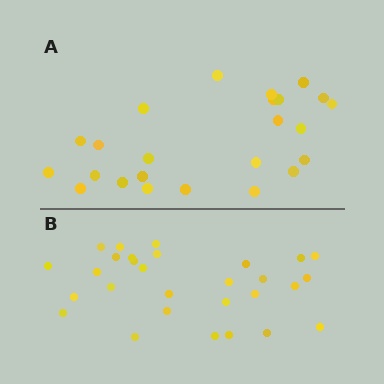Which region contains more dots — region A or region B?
Region B (the bottom region) has more dots.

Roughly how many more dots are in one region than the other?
Region B has about 5 more dots than region A.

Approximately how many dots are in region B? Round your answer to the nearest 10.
About 30 dots. (The exact count is 29, which rounds to 30.)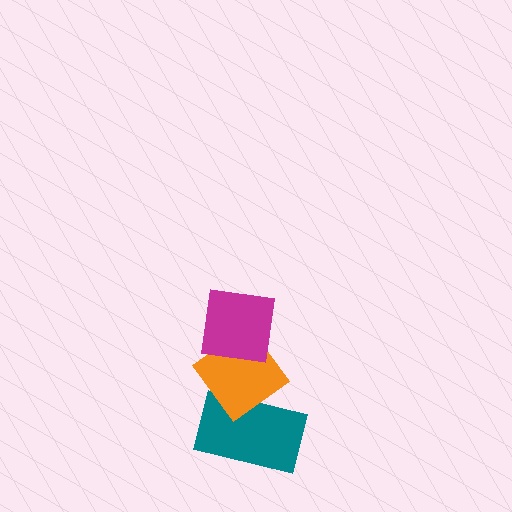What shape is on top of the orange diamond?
The magenta square is on top of the orange diamond.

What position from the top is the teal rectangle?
The teal rectangle is 3rd from the top.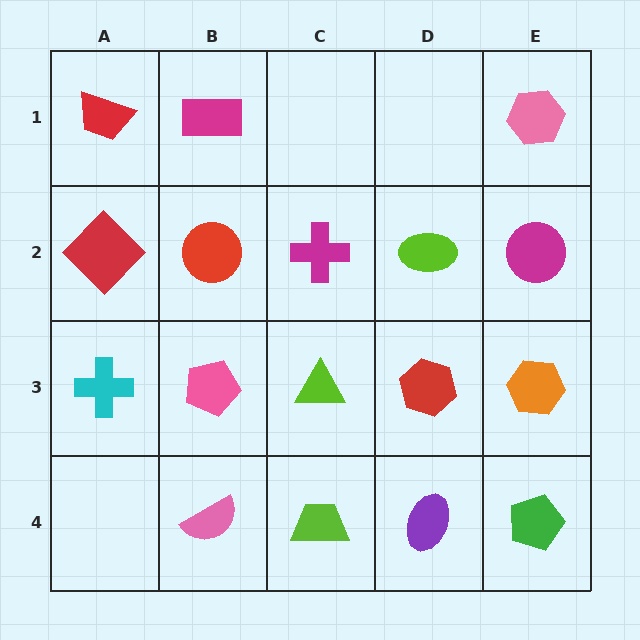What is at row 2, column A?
A red diamond.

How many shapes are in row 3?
5 shapes.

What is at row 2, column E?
A magenta circle.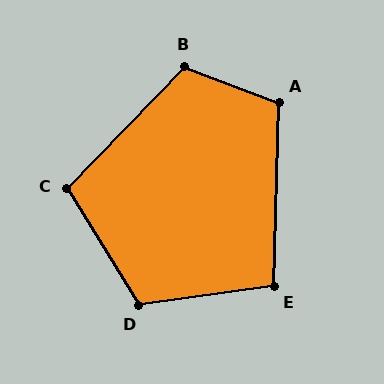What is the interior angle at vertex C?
Approximately 104 degrees (obtuse).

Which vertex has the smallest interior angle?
E, at approximately 99 degrees.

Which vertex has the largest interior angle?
B, at approximately 114 degrees.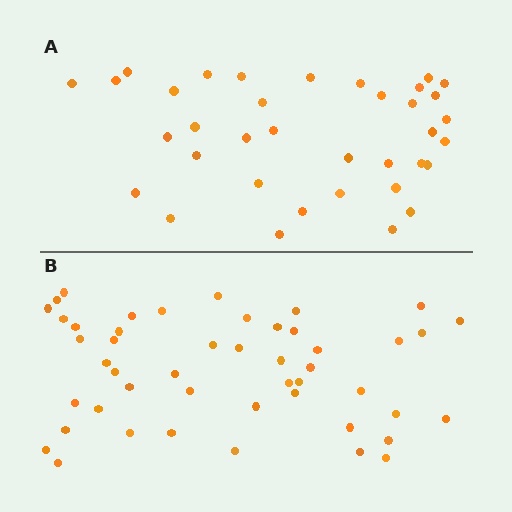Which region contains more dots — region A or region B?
Region B (the bottom region) has more dots.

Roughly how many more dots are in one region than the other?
Region B has roughly 12 or so more dots than region A.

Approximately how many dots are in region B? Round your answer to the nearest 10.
About 50 dots. (The exact count is 48, which rounds to 50.)